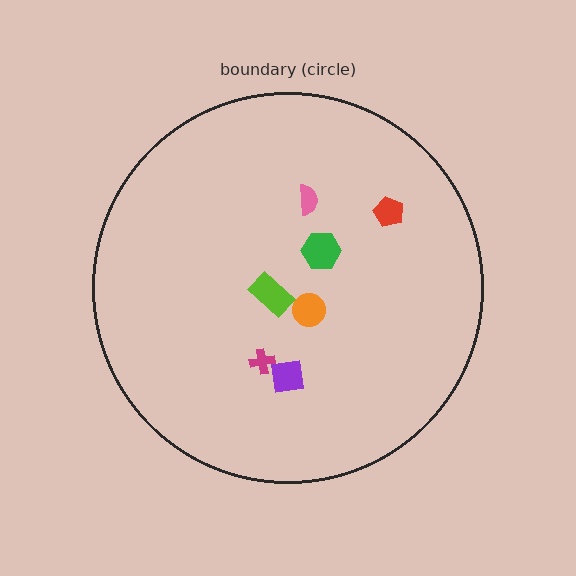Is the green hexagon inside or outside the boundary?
Inside.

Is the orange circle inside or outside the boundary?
Inside.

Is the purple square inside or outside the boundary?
Inside.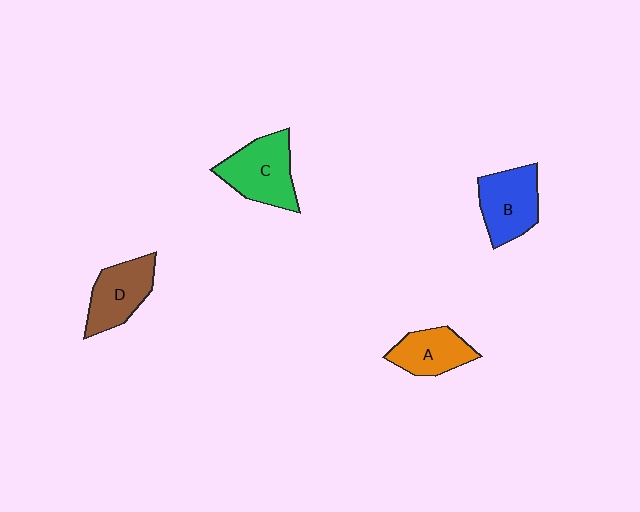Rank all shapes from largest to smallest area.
From largest to smallest: C (green), B (blue), D (brown), A (orange).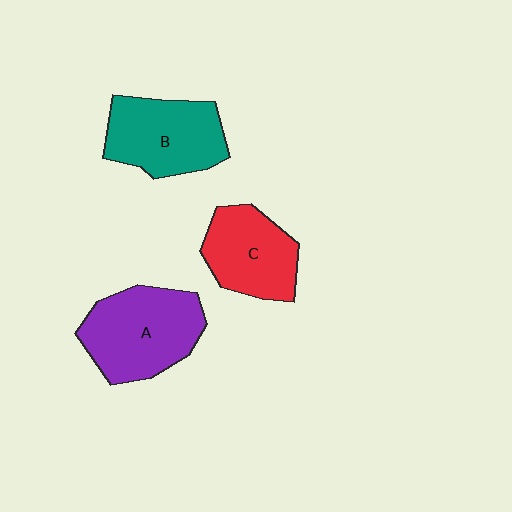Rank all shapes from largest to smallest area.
From largest to smallest: A (purple), B (teal), C (red).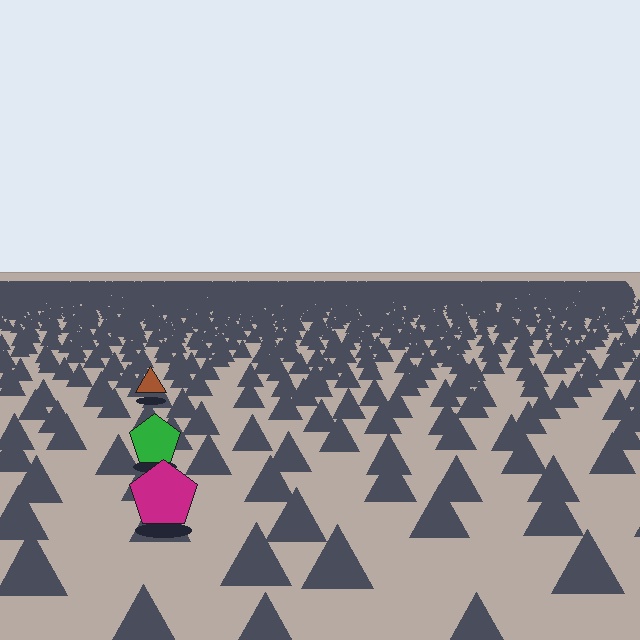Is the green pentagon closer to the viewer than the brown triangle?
Yes. The green pentagon is closer — you can tell from the texture gradient: the ground texture is coarser near it.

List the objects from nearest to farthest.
From nearest to farthest: the magenta pentagon, the green pentagon, the brown triangle.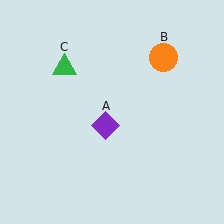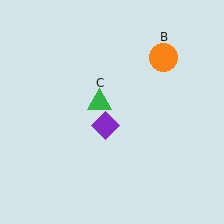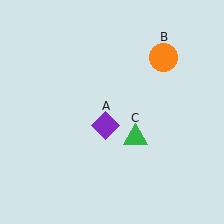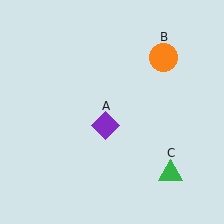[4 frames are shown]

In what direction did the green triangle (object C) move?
The green triangle (object C) moved down and to the right.